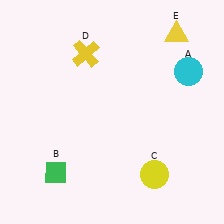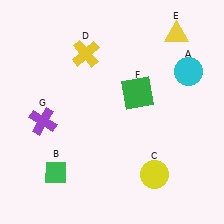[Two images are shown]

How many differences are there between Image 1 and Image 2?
There are 2 differences between the two images.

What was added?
A green square (F), a purple cross (G) were added in Image 2.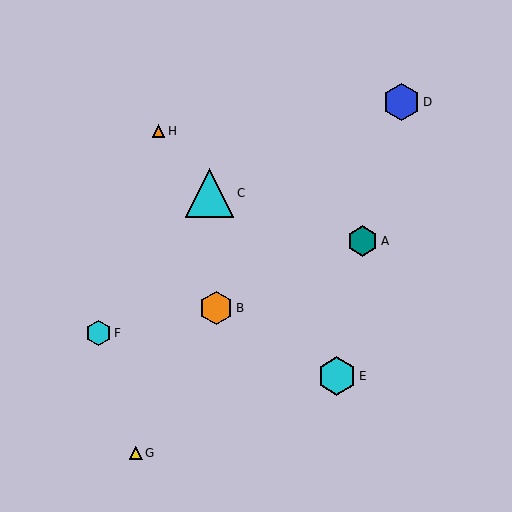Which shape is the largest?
The cyan triangle (labeled C) is the largest.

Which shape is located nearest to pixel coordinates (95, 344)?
The cyan hexagon (labeled F) at (98, 333) is nearest to that location.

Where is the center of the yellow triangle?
The center of the yellow triangle is at (136, 453).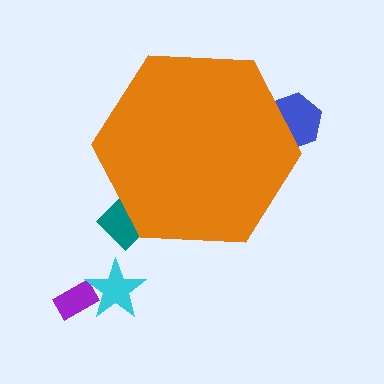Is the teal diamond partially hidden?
Yes, the teal diamond is partially hidden behind the orange hexagon.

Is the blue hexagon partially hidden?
Yes, the blue hexagon is partially hidden behind the orange hexagon.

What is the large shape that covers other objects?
An orange hexagon.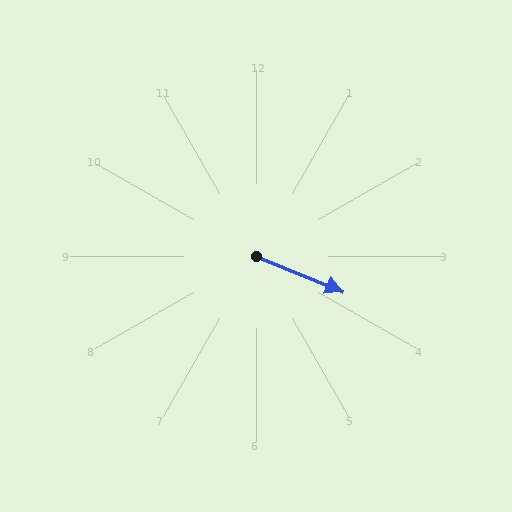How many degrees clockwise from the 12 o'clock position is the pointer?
Approximately 112 degrees.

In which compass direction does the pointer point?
East.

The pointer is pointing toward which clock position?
Roughly 4 o'clock.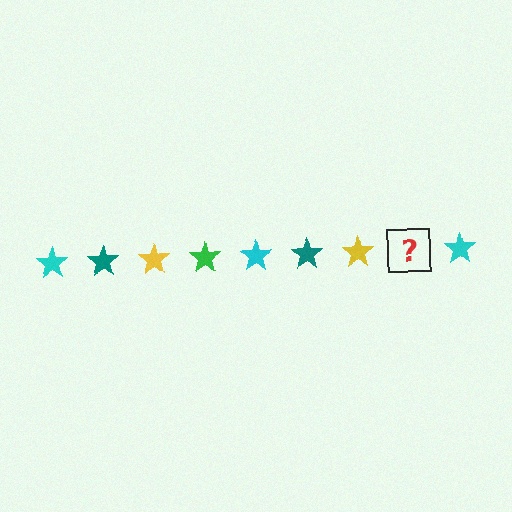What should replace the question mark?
The question mark should be replaced with a green star.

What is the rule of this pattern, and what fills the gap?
The rule is that the pattern cycles through cyan, teal, yellow, green stars. The gap should be filled with a green star.